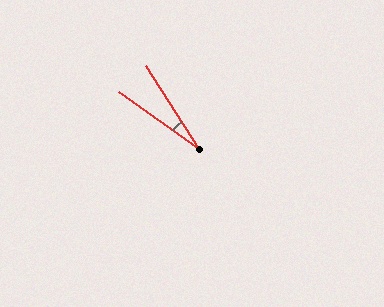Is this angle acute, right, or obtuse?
It is acute.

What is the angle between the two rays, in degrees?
Approximately 22 degrees.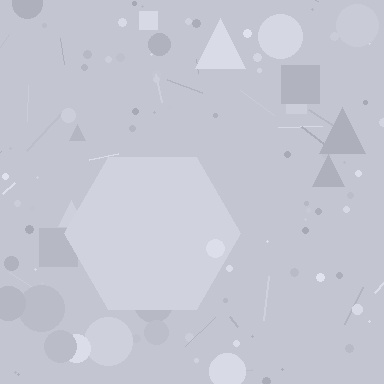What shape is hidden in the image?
A hexagon is hidden in the image.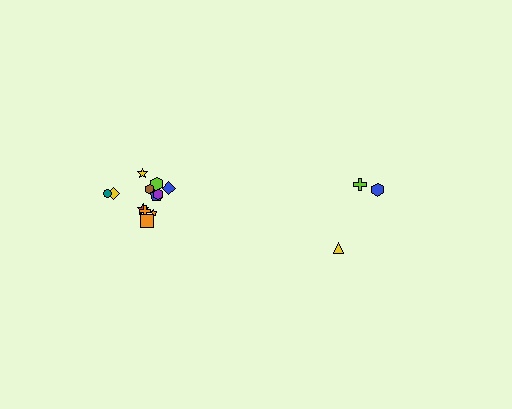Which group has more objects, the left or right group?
The left group.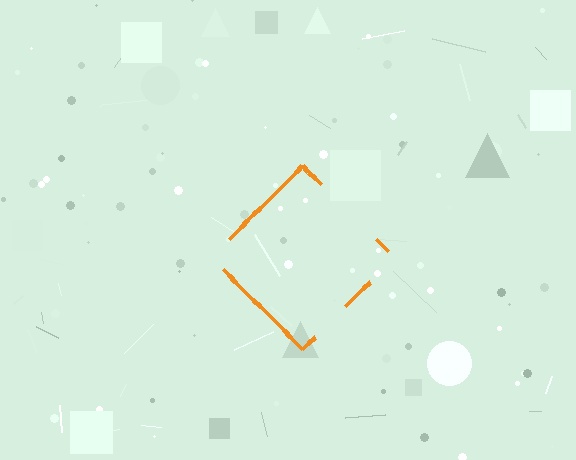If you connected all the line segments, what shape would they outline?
They would outline a diamond.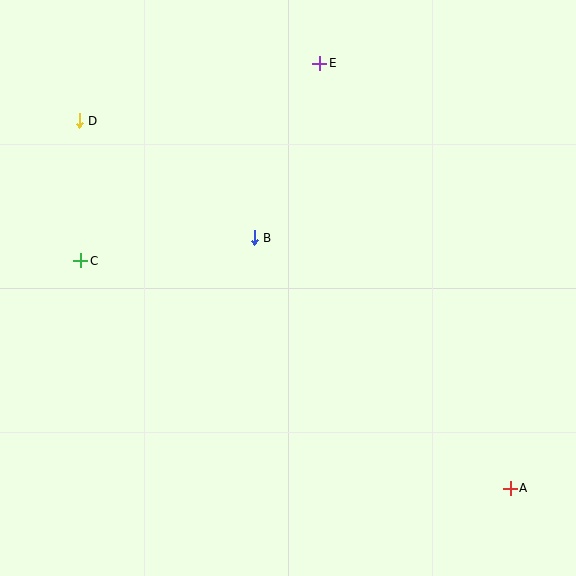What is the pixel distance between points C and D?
The distance between C and D is 140 pixels.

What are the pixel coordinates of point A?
Point A is at (510, 488).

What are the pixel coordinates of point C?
Point C is at (81, 261).